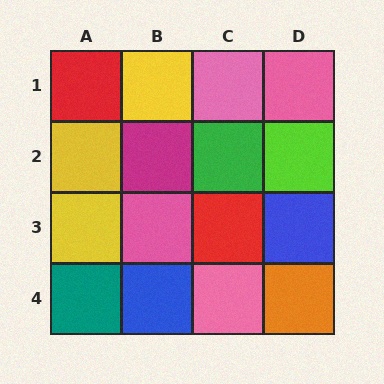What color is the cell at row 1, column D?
Pink.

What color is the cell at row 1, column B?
Yellow.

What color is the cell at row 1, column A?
Red.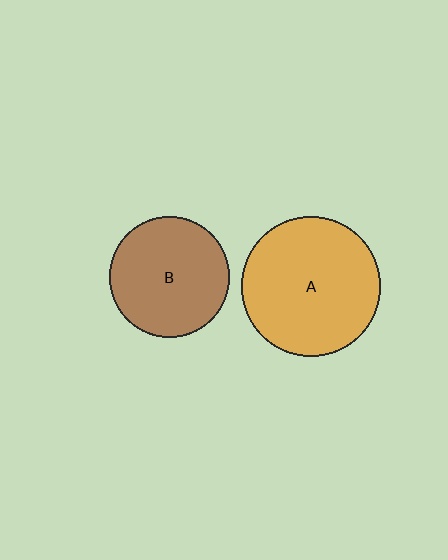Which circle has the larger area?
Circle A (orange).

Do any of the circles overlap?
No, none of the circles overlap.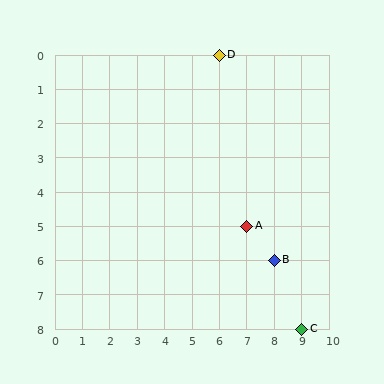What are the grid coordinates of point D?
Point D is at grid coordinates (6, 0).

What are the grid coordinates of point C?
Point C is at grid coordinates (9, 8).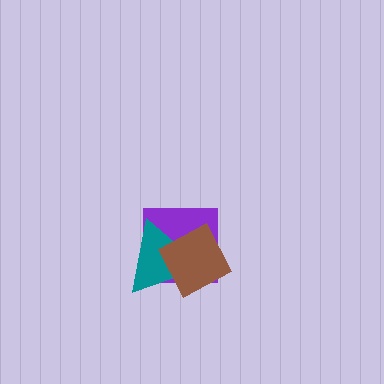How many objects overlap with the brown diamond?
2 objects overlap with the brown diamond.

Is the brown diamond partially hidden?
No, no other shape covers it.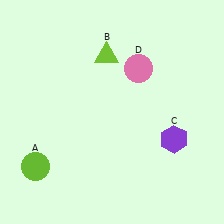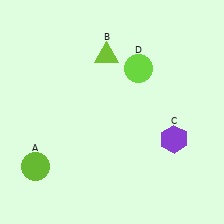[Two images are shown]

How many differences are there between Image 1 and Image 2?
There is 1 difference between the two images.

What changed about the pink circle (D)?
In Image 1, D is pink. In Image 2, it changed to lime.